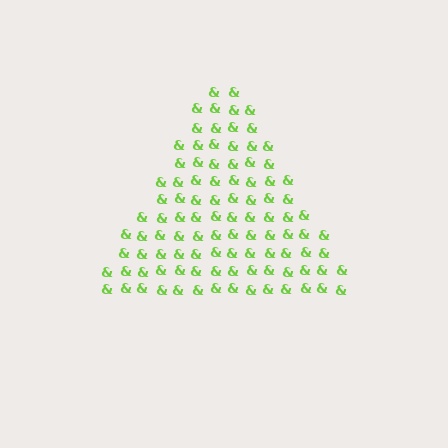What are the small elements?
The small elements are ampersands.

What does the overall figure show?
The overall figure shows a triangle.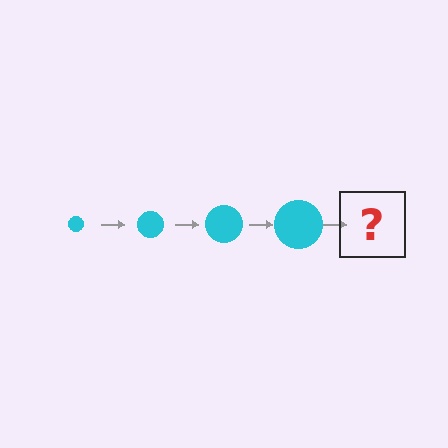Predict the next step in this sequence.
The next step is a cyan circle, larger than the previous one.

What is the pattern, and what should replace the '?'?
The pattern is that the circle gets progressively larger each step. The '?' should be a cyan circle, larger than the previous one.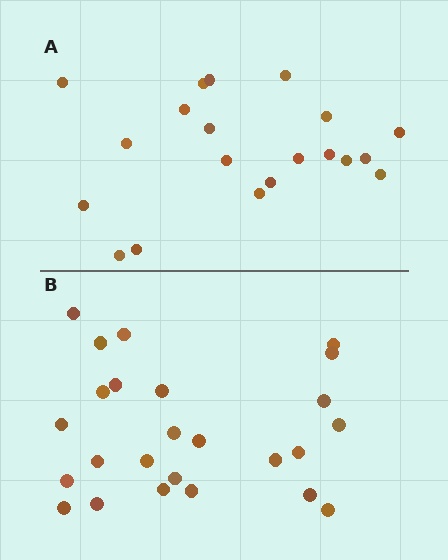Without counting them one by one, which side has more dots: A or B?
Region B (the bottom region) has more dots.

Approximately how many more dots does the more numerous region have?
Region B has about 5 more dots than region A.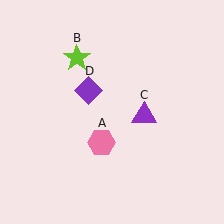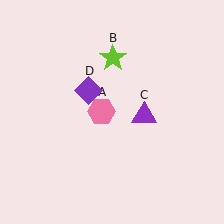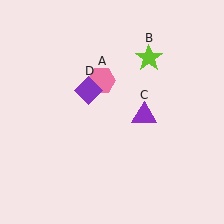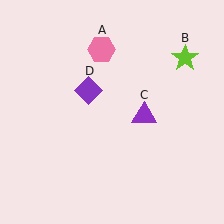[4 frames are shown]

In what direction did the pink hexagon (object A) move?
The pink hexagon (object A) moved up.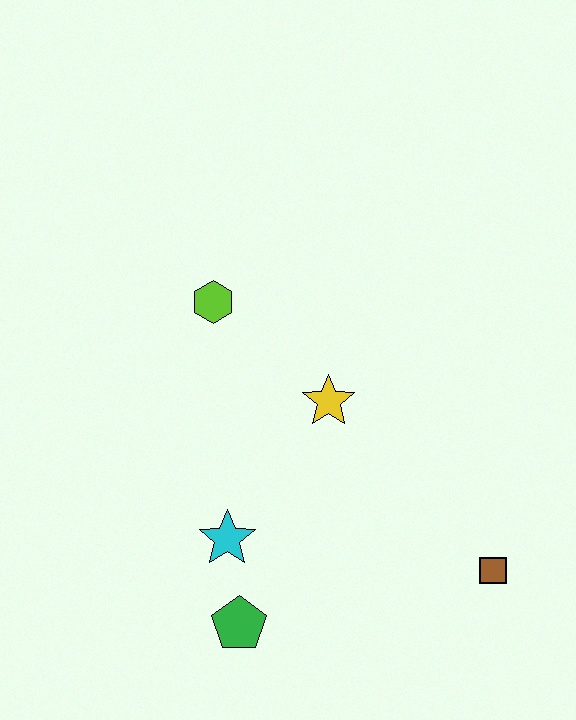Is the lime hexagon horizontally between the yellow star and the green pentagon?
No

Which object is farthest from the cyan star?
The brown square is farthest from the cyan star.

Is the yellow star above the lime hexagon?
No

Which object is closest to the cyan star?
The green pentagon is closest to the cyan star.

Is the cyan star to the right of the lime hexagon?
Yes